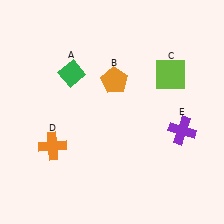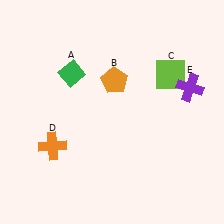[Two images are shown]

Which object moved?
The purple cross (E) moved up.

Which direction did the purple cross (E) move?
The purple cross (E) moved up.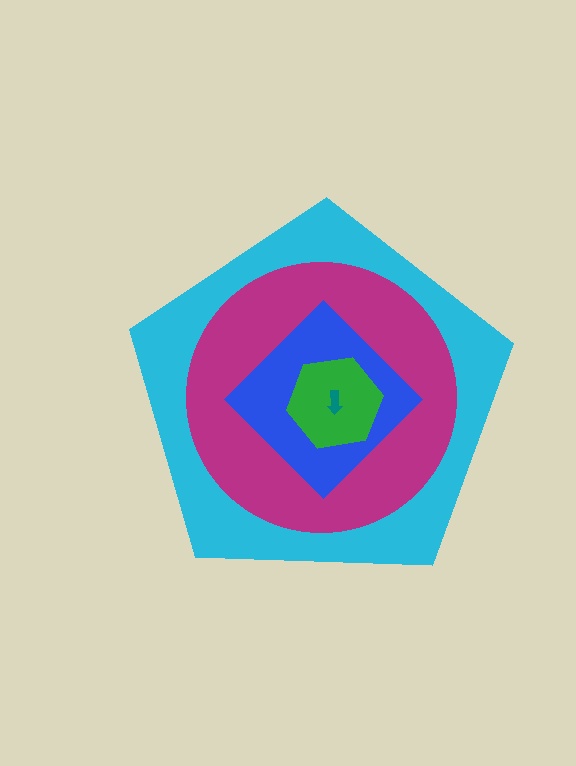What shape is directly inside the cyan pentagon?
The magenta circle.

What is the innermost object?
The teal arrow.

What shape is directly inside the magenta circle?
The blue diamond.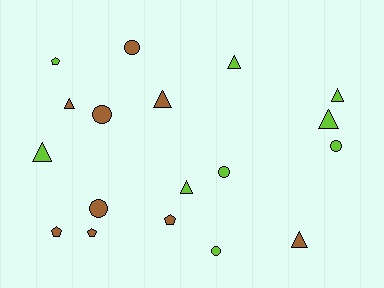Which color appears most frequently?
Lime, with 9 objects.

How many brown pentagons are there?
There are 3 brown pentagons.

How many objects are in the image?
There are 18 objects.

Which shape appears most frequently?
Triangle, with 8 objects.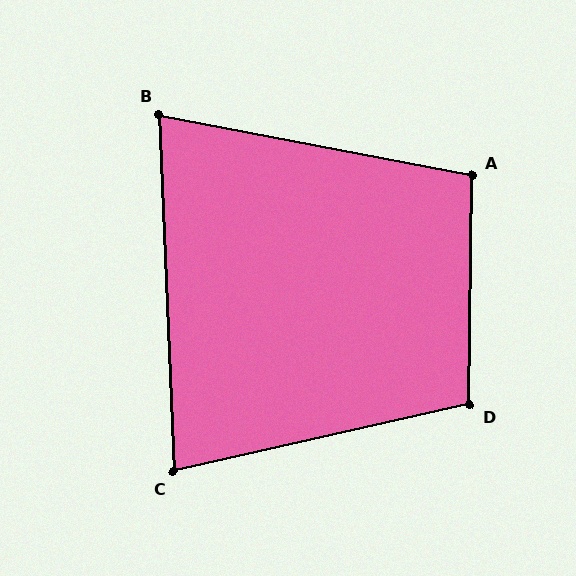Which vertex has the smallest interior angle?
B, at approximately 77 degrees.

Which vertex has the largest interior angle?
D, at approximately 103 degrees.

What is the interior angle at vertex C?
Approximately 80 degrees (acute).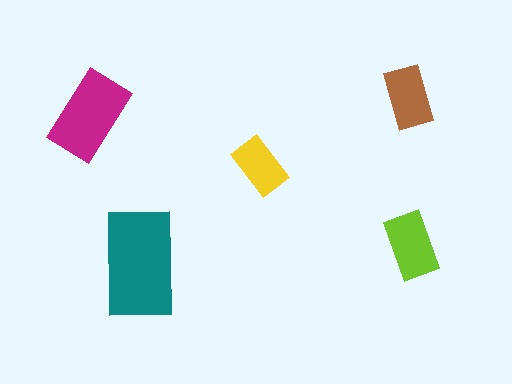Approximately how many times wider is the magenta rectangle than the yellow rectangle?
About 1.5 times wider.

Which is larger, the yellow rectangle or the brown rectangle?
The brown one.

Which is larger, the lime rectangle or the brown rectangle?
The lime one.